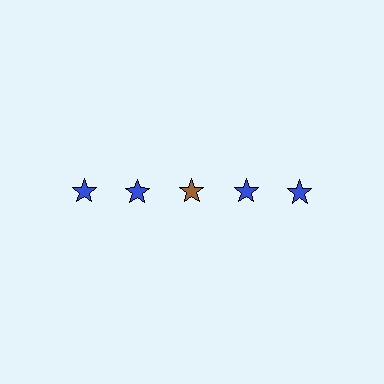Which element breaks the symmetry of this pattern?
The brown star in the top row, center column breaks the symmetry. All other shapes are blue stars.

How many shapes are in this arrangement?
There are 5 shapes arranged in a grid pattern.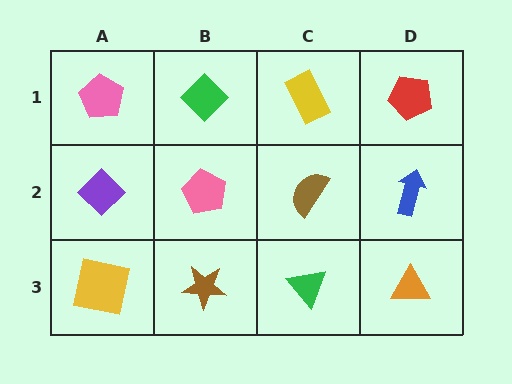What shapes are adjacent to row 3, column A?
A purple diamond (row 2, column A), a brown star (row 3, column B).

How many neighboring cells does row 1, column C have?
3.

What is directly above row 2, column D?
A red pentagon.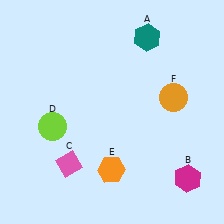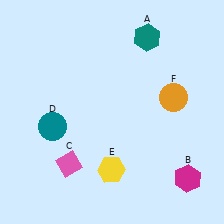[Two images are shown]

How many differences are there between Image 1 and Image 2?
There are 2 differences between the two images.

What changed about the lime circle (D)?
In Image 1, D is lime. In Image 2, it changed to teal.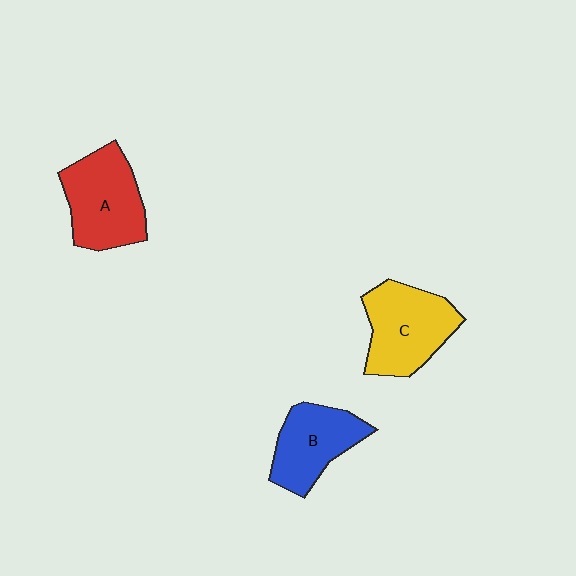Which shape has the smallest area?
Shape B (blue).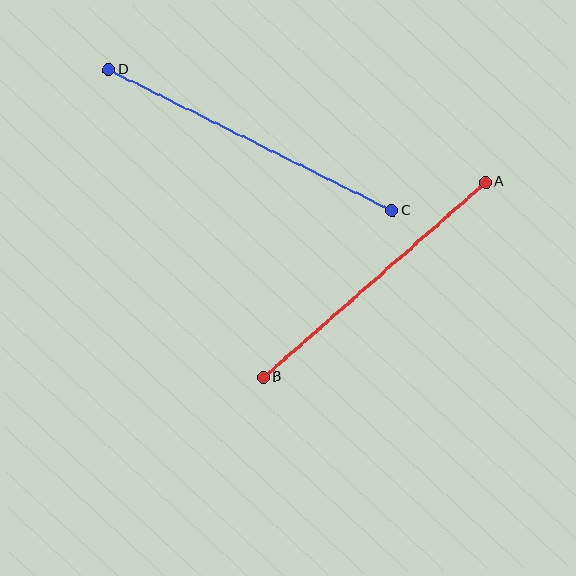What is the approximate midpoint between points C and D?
The midpoint is at approximately (250, 140) pixels.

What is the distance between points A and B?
The distance is approximately 296 pixels.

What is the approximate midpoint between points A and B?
The midpoint is at approximately (374, 280) pixels.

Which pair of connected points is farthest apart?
Points C and D are farthest apart.